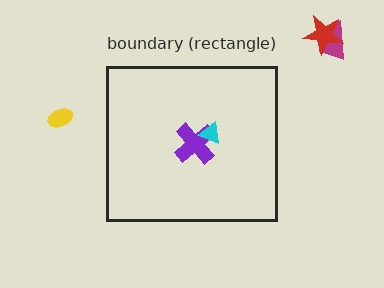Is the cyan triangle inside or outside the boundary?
Inside.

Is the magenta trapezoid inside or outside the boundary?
Outside.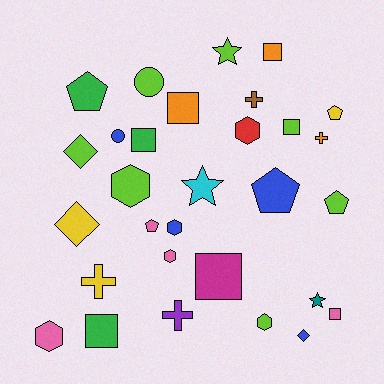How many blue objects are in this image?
There are 4 blue objects.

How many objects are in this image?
There are 30 objects.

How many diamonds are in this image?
There are 3 diamonds.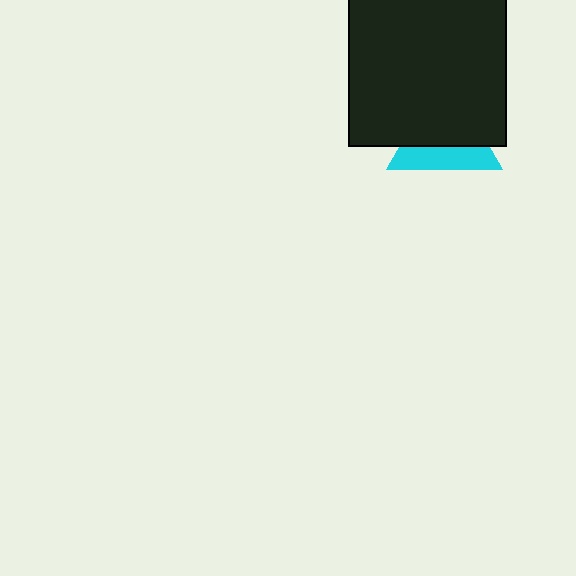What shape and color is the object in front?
The object in front is a black rectangle.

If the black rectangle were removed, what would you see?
You would see the complete cyan triangle.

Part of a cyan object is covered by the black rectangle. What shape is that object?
It is a triangle.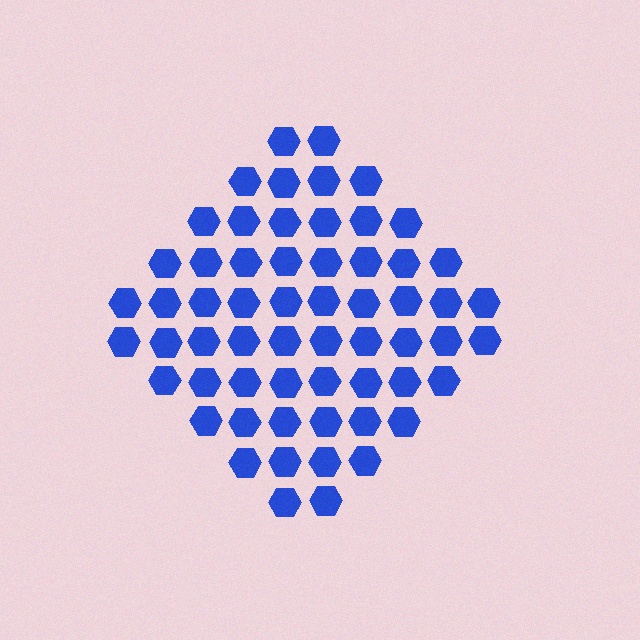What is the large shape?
The large shape is a diamond.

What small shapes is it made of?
It is made of small hexagons.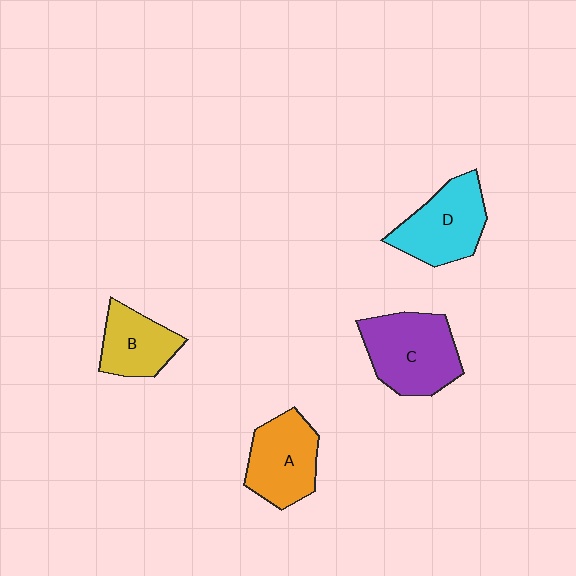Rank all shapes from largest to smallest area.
From largest to smallest: C (purple), D (cyan), A (orange), B (yellow).